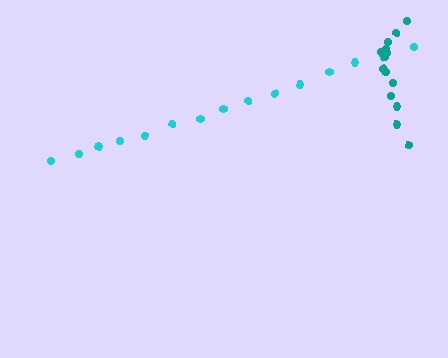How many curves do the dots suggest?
There are 2 distinct paths.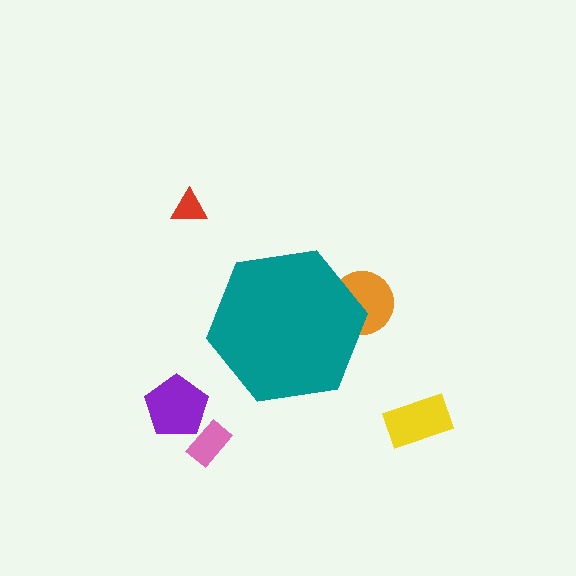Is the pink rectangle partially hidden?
No, the pink rectangle is fully visible.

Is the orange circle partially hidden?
Yes, the orange circle is partially hidden behind the teal hexagon.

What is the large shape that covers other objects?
A teal hexagon.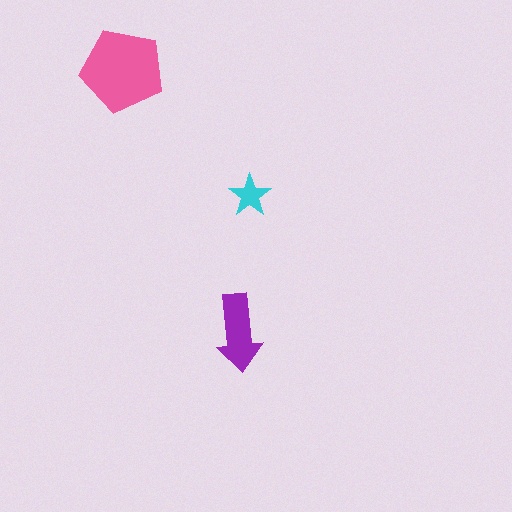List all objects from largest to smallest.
The pink pentagon, the purple arrow, the cyan star.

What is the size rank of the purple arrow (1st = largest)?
2nd.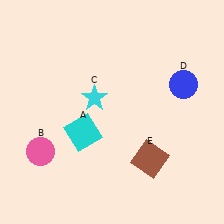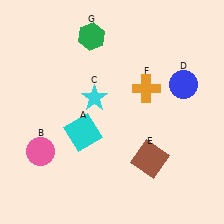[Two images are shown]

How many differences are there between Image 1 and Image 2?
There are 2 differences between the two images.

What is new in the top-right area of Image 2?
An orange cross (F) was added in the top-right area of Image 2.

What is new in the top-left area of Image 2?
A green hexagon (G) was added in the top-left area of Image 2.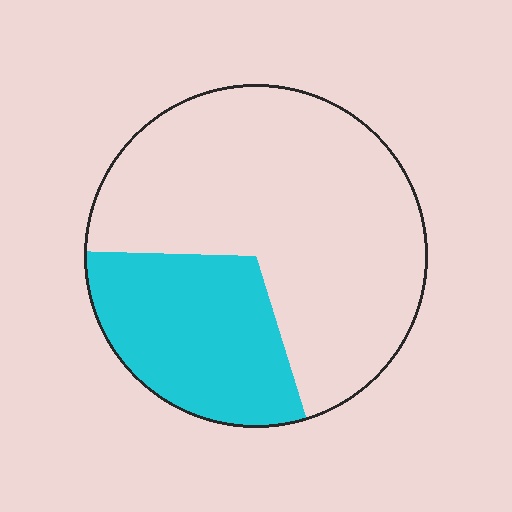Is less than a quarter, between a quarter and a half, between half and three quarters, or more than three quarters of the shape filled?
Between a quarter and a half.